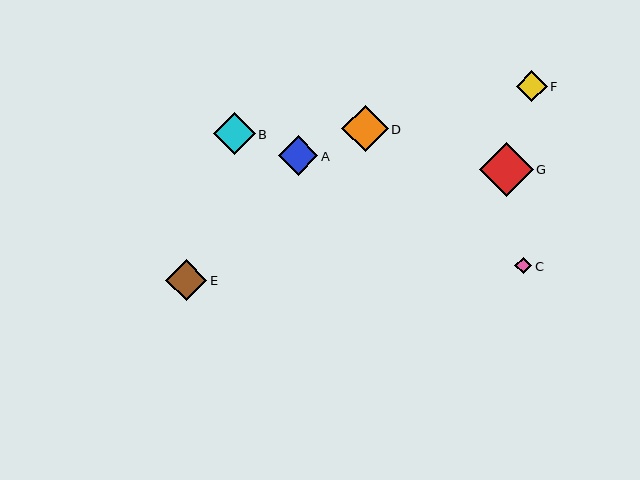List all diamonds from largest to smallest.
From largest to smallest: G, D, B, E, A, F, C.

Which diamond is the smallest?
Diamond C is the smallest with a size of approximately 17 pixels.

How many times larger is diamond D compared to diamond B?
Diamond D is approximately 1.1 times the size of diamond B.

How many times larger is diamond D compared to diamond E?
Diamond D is approximately 1.1 times the size of diamond E.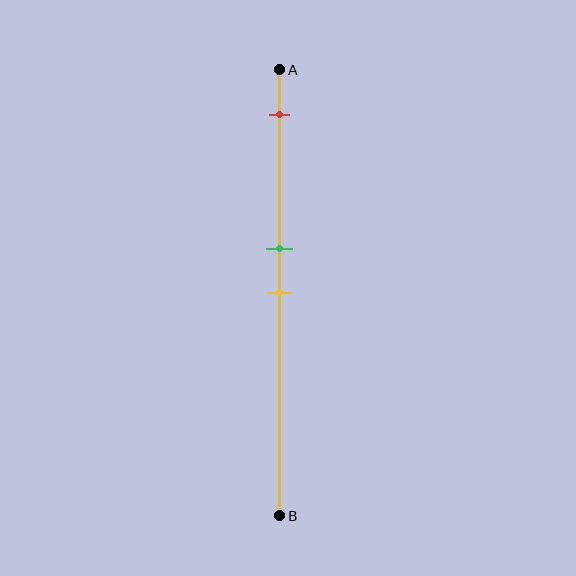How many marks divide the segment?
There are 3 marks dividing the segment.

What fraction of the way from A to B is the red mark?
The red mark is approximately 10% (0.1) of the way from A to B.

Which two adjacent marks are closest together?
The green and yellow marks are the closest adjacent pair.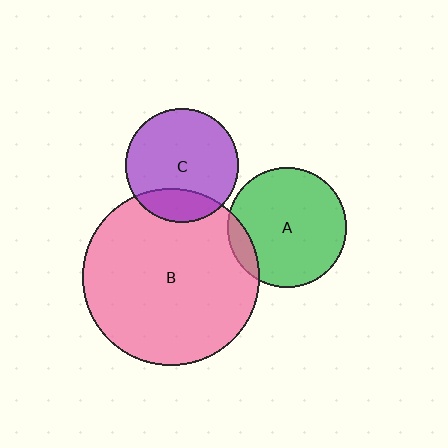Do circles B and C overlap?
Yes.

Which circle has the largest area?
Circle B (pink).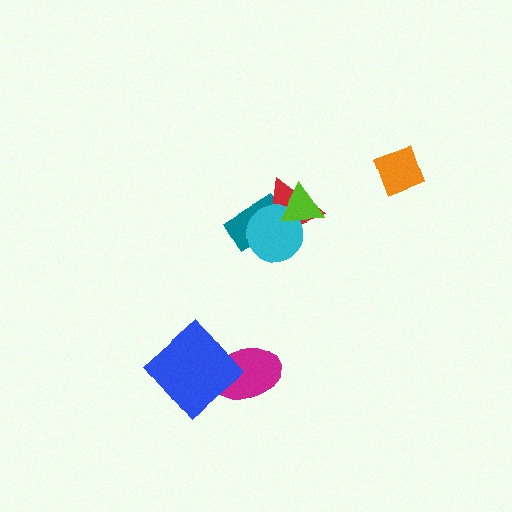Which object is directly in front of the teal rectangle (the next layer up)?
The red triangle is directly in front of the teal rectangle.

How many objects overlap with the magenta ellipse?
1 object overlaps with the magenta ellipse.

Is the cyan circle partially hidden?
Yes, it is partially covered by another shape.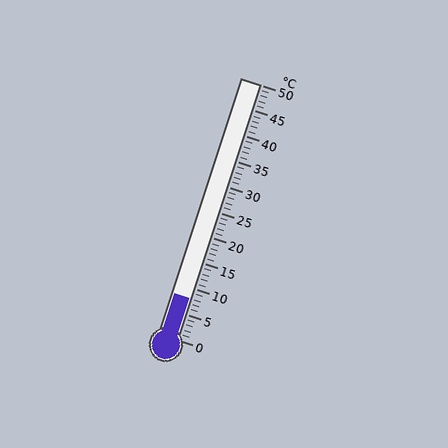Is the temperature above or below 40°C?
The temperature is below 40°C.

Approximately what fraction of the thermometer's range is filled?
The thermometer is filled to approximately 15% of its range.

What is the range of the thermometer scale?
The thermometer scale ranges from 0°C to 50°C.